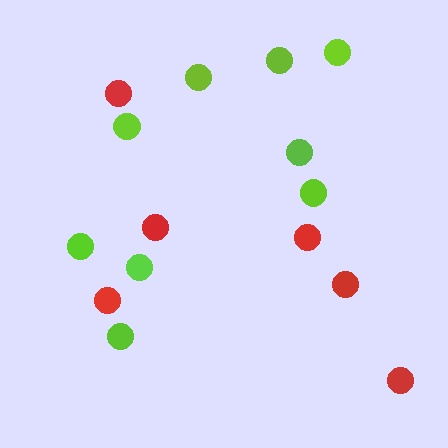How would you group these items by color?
There are 2 groups: one group of lime circles (9) and one group of red circles (6).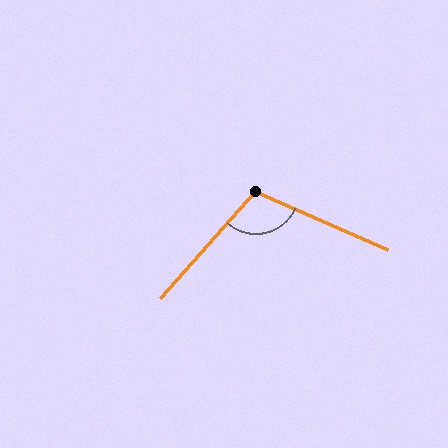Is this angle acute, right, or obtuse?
It is obtuse.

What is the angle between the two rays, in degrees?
Approximately 108 degrees.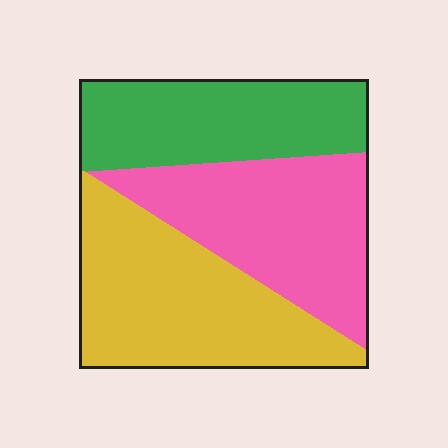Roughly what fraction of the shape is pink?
Pink takes up between a third and a half of the shape.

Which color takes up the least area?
Green, at roughly 30%.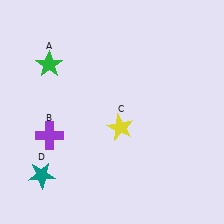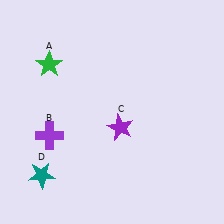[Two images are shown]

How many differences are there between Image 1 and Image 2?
There is 1 difference between the two images.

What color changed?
The star (C) changed from yellow in Image 1 to purple in Image 2.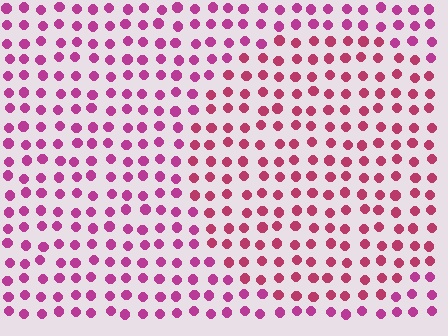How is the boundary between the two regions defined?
The boundary is defined purely by a slight shift in hue (about 22 degrees). Spacing, size, and orientation are identical on both sides.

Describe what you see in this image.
The image is filled with small magenta elements in a uniform arrangement. A circle-shaped region is visible where the elements are tinted to a slightly different hue, forming a subtle color boundary.